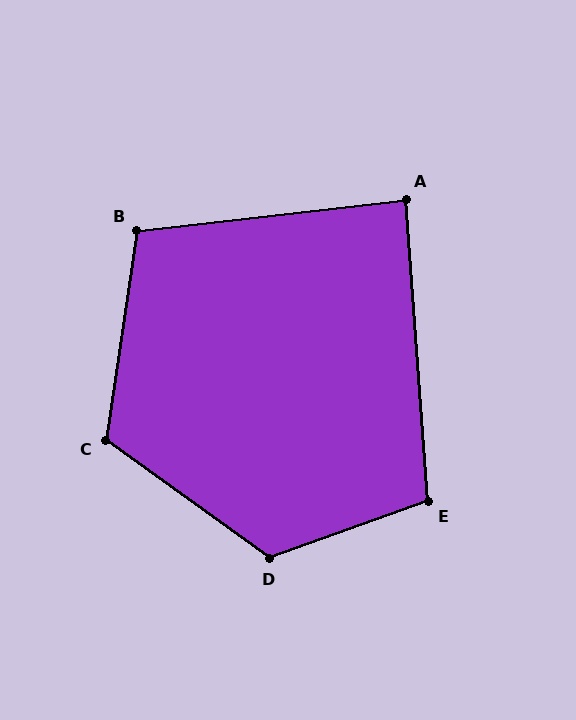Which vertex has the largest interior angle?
D, at approximately 125 degrees.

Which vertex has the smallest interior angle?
A, at approximately 88 degrees.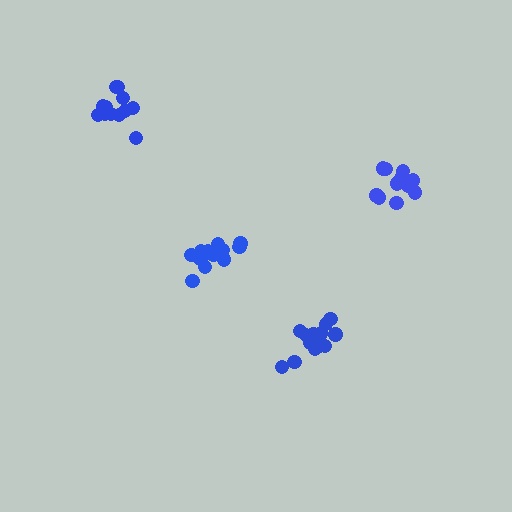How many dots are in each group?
Group 1: 13 dots, Group 2: 15 dots, Group 3: 12 dots, Group 4: 12 dots (52 total).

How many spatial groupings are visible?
There are 4 spatial groupings.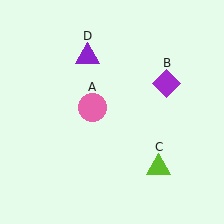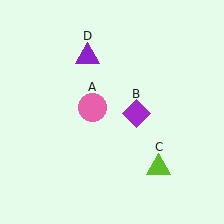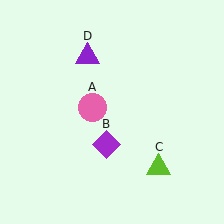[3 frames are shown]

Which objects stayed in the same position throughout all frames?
Pink circle (object A) and lime triangle (object C) and purple triangle (object D) remained stationary.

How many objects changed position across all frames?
1 object changed position: purple diamond (object B).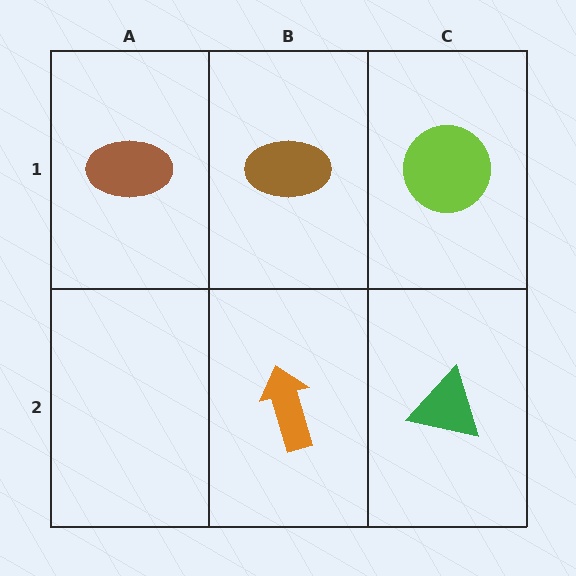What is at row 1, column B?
A brown ellipse.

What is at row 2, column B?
An orange arrow.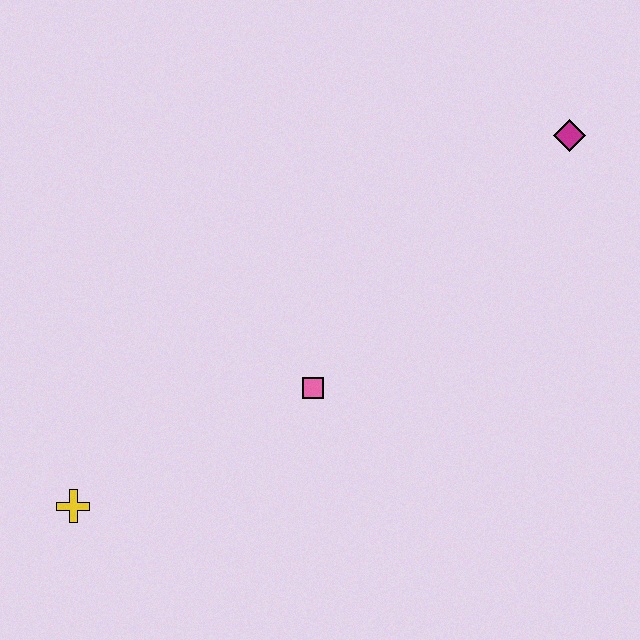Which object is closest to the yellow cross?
The pink square is closest to the yellow cross.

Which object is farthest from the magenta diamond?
The yellow cross is farthest from the magenta diamond.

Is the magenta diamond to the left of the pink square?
No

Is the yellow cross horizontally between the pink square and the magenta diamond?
No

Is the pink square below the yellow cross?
No